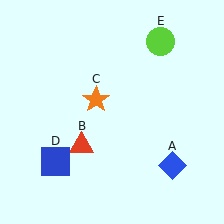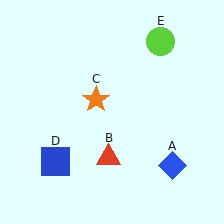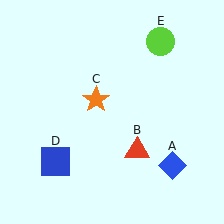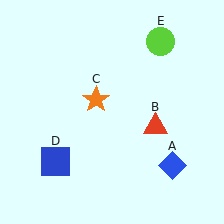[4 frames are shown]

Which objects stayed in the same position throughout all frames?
Blue diamond (object A) and orange star (object C) and blue square (object D) and lime circle (object E) remained stationary.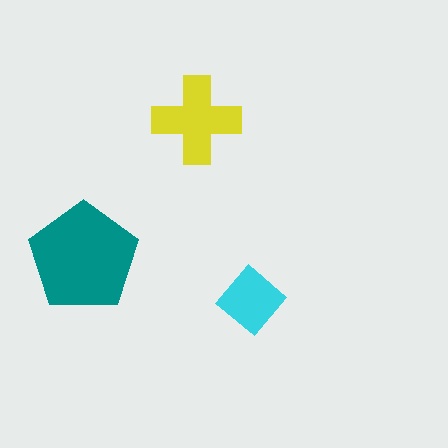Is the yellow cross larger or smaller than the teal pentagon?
Smaller.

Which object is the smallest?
The cyan diamond.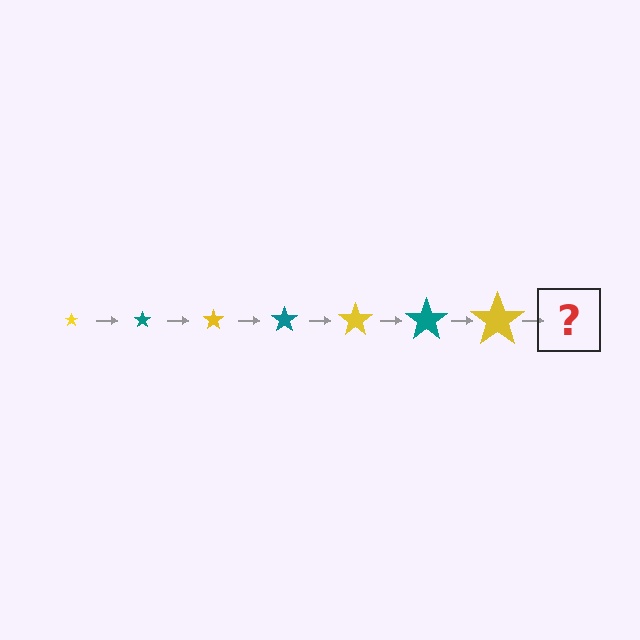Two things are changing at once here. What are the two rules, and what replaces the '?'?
The two rules are that the star grows larger each step and the color cycles through yellow and teal. The '?' should be a teal star, larger than the previous one.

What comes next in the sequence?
The next element should be a teal star, larger than the previous one.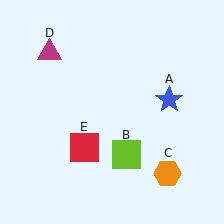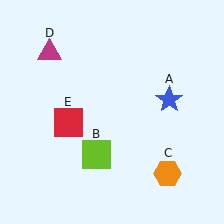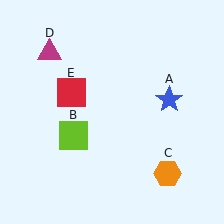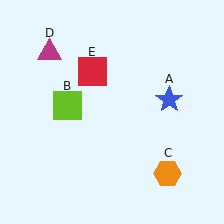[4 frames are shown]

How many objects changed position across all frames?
2 objects changed position: lime square (object B), red square (object E).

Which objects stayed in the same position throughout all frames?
Blue star (object A) and orange hexagon (object C) and magenta triangle (object D) remained stationary.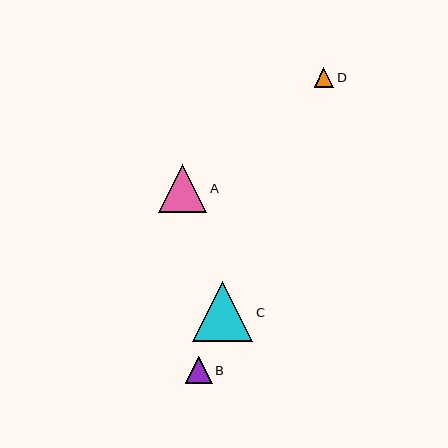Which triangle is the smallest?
Triangle D is the smallest with a size of approximately 19 pixels.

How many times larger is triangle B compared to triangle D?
Triangle B is approximately 1.4 times the size of triangle D.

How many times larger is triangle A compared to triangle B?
Triangle A is approximately 1.8 times the size of triangle B.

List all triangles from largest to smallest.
From largest to smallest: C, A, B, D.